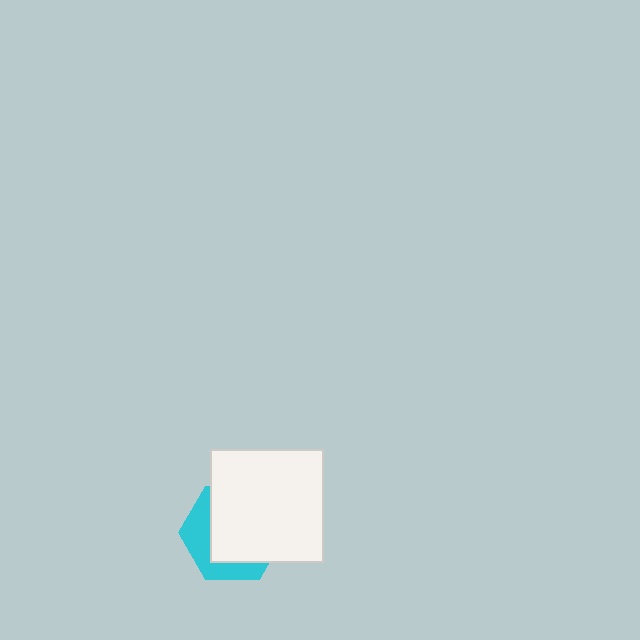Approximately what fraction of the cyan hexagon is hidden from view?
Roughly 67% of the cyan hexagon is hidden behind the white square.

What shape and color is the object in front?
The object in front is a white square.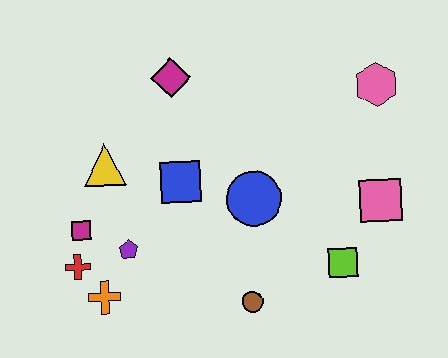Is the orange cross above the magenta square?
No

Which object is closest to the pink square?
The lime square is closest to the pink square.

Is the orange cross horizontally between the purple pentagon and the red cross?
Yes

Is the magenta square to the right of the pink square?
No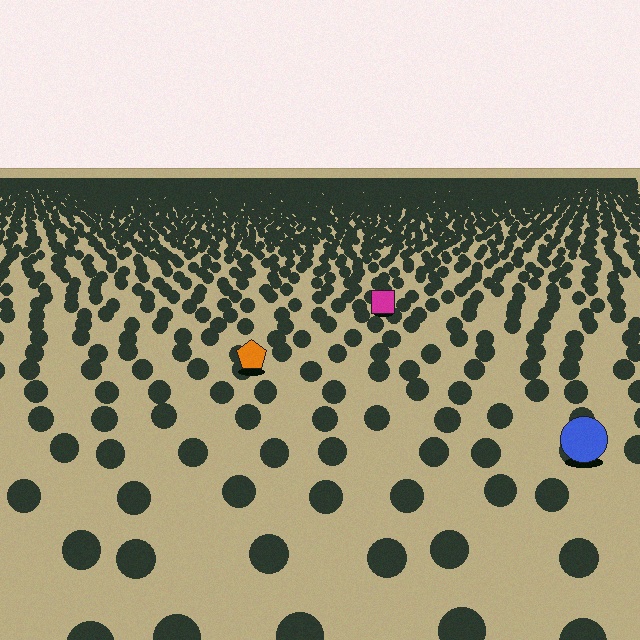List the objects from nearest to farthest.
From nearest to farthest: the blue circle, the orange pentagon, the magenta square.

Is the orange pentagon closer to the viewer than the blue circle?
No. The blue circle is closer — you can tell from the texture gradient: the ground texture is coarser near it.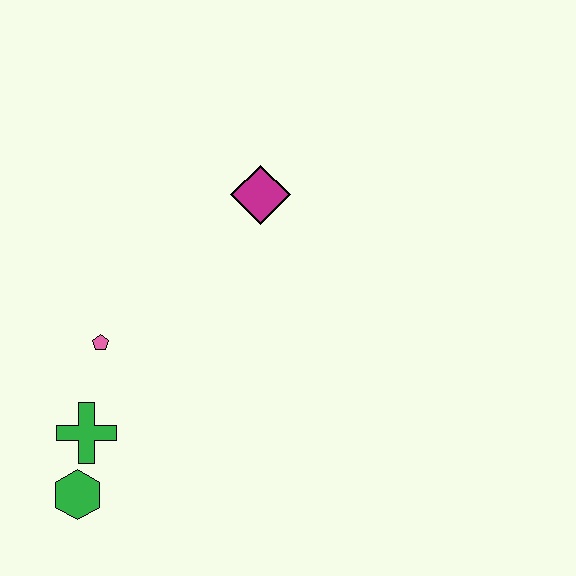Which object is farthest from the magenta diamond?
The green hexagon is farthest from the magenta diamond.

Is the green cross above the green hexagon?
Yes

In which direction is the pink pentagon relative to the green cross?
The pink pentagon is above the green cross.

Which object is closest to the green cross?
The green hexagon is closest to the green cross.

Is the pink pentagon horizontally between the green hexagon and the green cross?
No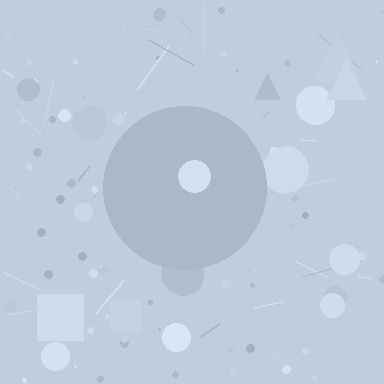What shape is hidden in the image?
A circle is hidden in the image.